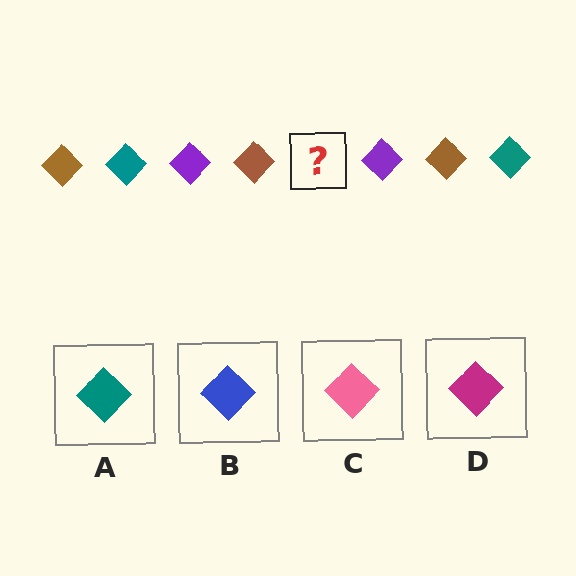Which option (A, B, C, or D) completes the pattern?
A.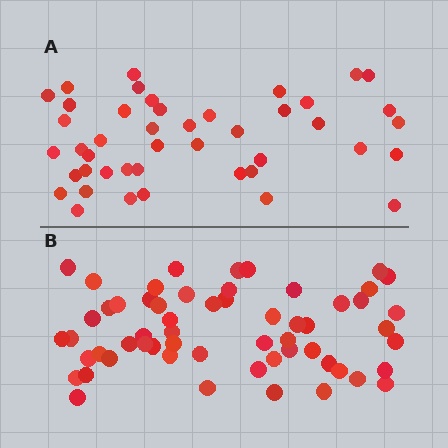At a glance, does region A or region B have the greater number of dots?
Region B (the bottom region) has more dots.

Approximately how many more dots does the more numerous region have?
Region B has approximately 15 more dots than region A.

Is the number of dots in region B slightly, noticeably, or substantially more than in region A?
Region B has noticeably more, but not dramatically so. The ratio is roughly 1.3 to 1.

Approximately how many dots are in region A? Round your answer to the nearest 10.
About 40 dots. (The exact count is 44, which rounds to 40.)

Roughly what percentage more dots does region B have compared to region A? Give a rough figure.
About 30% more.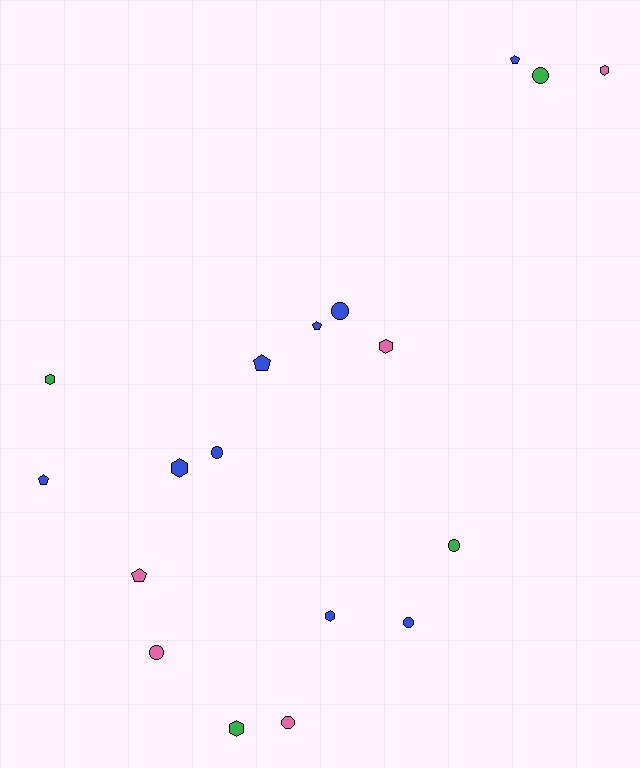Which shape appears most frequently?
Circle, with 7 objects.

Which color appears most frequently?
Blue, with 9 objects.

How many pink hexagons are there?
There are 2 pink hexagons.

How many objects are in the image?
There are 18 objects.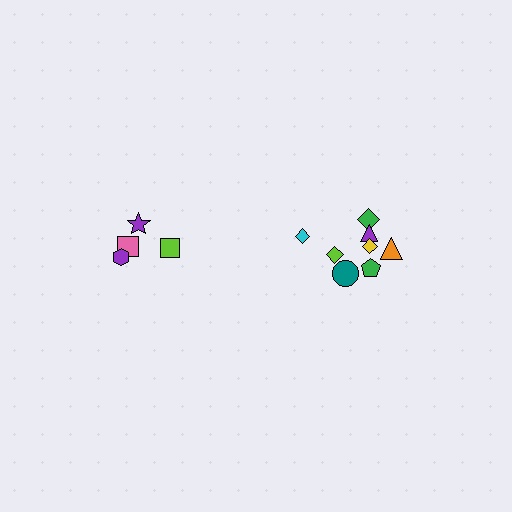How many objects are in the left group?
There are 4 objects.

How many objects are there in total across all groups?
There are 12 objects.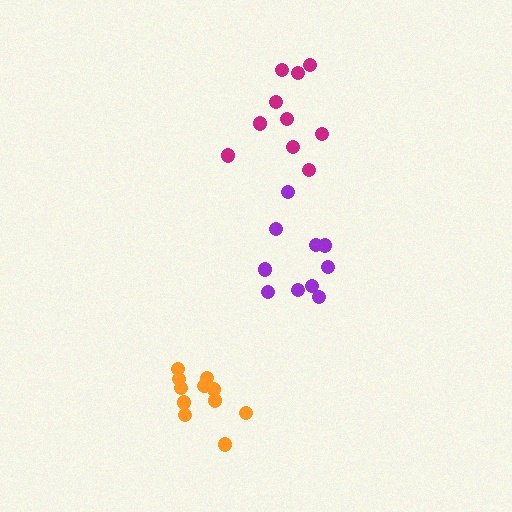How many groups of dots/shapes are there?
There are 3 groups.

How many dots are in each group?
Group 1: 10 dots, Group 2: 11 dots, Group 3: 10 dots (31 total).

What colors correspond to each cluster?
The clusters are colored: purple, orange, magenta.